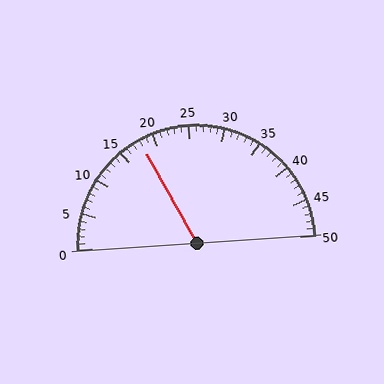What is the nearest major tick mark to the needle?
The nearest major tick mark is 20.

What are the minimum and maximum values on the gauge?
The gauge ranges from 0 to 50.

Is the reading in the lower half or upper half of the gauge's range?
The reading is in the lower half of the range (0 to 50).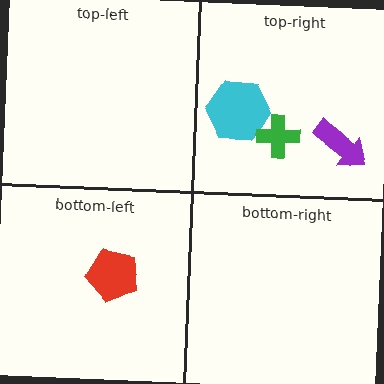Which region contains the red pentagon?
The bottom-left region.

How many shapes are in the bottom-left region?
1.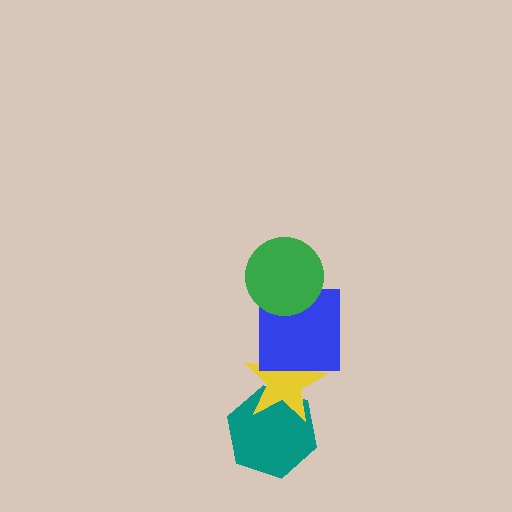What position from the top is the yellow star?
The yellow star is 3rd from the top.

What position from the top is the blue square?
The blue square is 2nd from the top.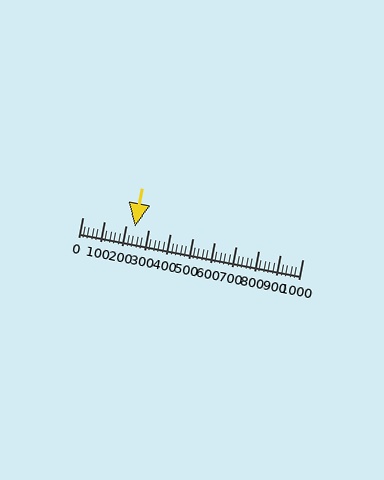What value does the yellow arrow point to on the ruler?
The yellow arrow points to approximately 238.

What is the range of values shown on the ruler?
The ruler shows values from 0 to 1000.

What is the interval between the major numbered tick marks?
The major tick marks are spaced 100 units apart.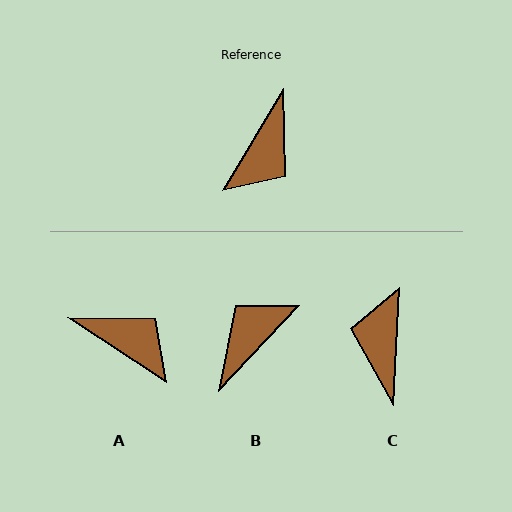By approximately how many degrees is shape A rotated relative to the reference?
Approximately 88 degrees counter-clockwise.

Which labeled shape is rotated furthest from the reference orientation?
B, about 167 degrees away.